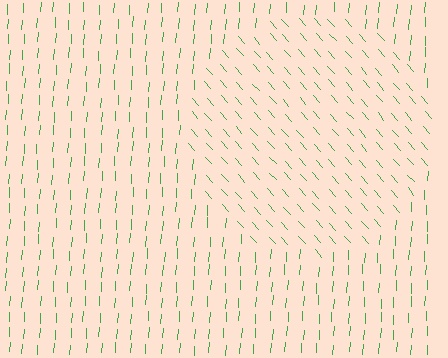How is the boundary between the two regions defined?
The boundary is defined purely by a change in line orientation (approximately 45 degrees difference). All lines are the same color and thickness.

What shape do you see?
I see a circle.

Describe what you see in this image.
The image is filled with small green line segments. A circle region in the image has lines oriented differently from the surrounding lines, creating a visible texture boundary.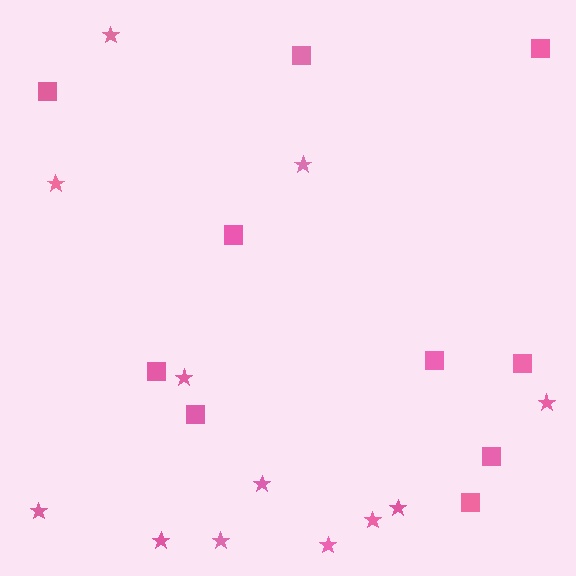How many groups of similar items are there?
There are 2 groups: one group of stars (12) and one group of squares (10).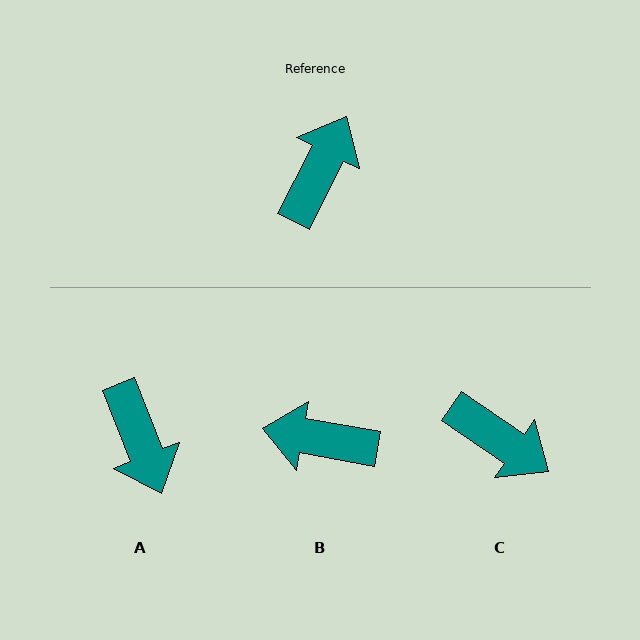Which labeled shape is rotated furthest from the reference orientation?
A, about 132 degrees away.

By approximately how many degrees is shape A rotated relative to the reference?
Approximately 132 degrees clockwise.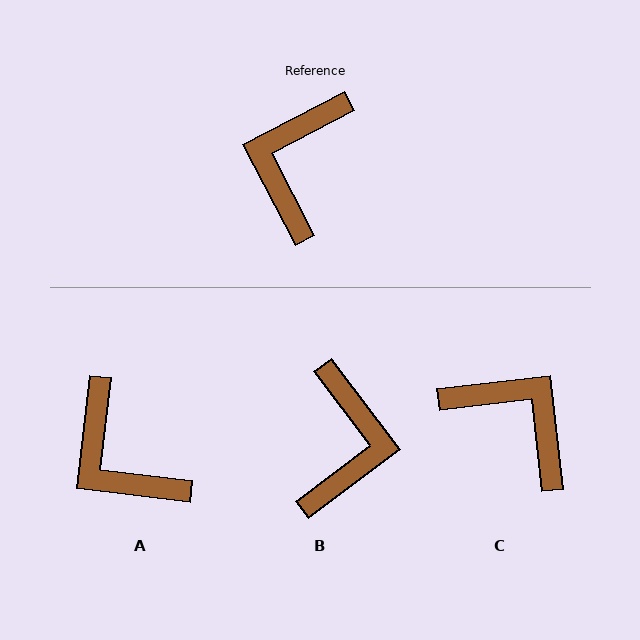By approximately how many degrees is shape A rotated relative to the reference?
Approximately 56 degrees counter-clockwise.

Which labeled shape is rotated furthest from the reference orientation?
B, about 170 degrees away.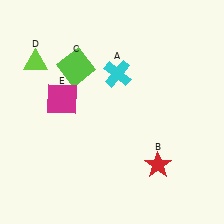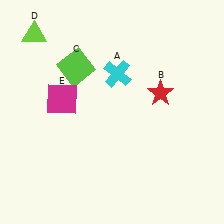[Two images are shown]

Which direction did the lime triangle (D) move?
The lime triangle (D) moved up.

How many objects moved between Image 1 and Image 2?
2 objects moved between the two images.